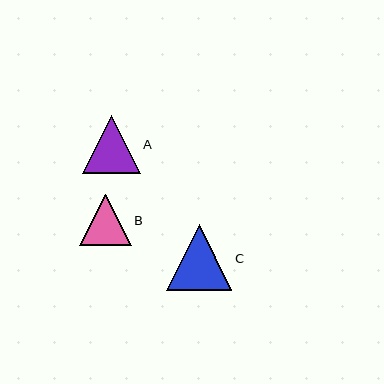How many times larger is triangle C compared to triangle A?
Triangle C is approximately 1.1 times the size of triangle A.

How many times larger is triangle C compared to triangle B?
Triangle C is approximately 1.3 times the size of triangle B.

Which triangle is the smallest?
Triangle B is the smallest with a size of approximately 51 pixels.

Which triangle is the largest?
Triangle C is the largest with a size of approximately 65 pixels.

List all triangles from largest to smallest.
From largest to smallest: C, A, B.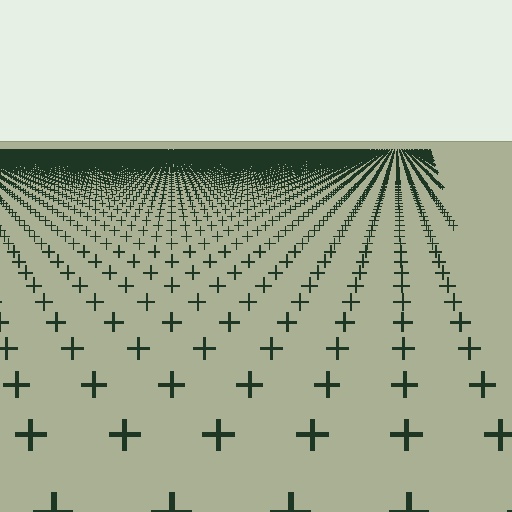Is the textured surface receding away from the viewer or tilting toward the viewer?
The surface is receding away from the viewer. Texture elements get smaller and denser toward the top.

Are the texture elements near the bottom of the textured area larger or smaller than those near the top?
Larger. Near the bottom, elements are closer to the viewer and appear at a bigger on-screen size.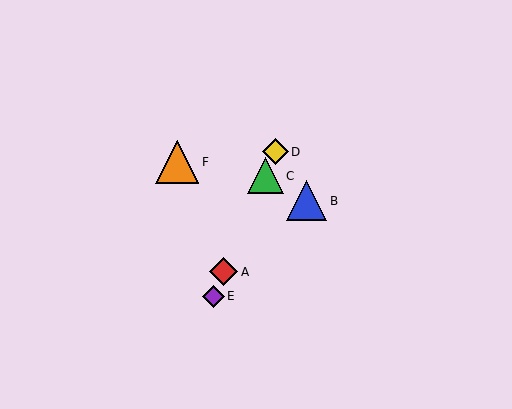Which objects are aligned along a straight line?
Objects A, C, D, E are aligned along a straight line.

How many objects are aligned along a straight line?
4 objects (A, C, D, E) are aligned along a straight line.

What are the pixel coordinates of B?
Object B is at (307, 201).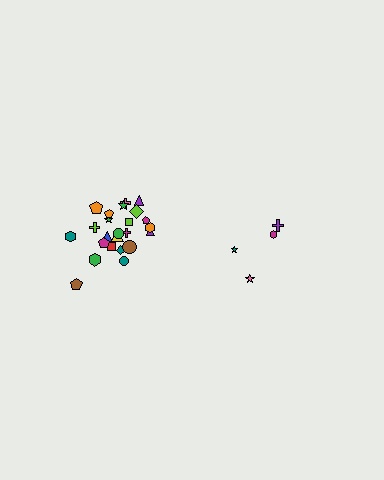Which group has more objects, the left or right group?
The left group.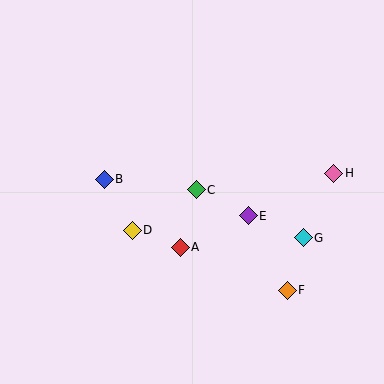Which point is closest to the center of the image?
Point C at (196, 190) is closest to the center.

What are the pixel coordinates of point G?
Point G is at (303, 238).